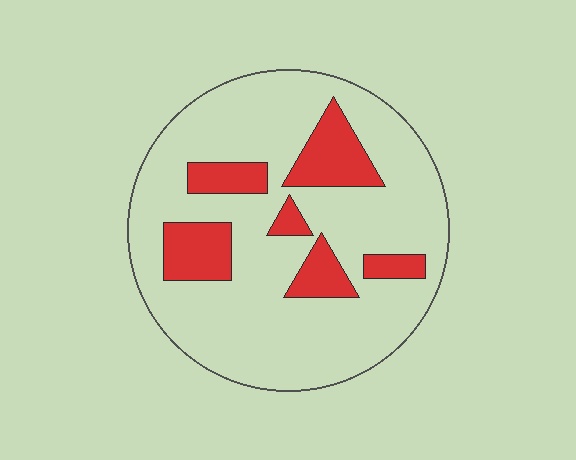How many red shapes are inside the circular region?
6.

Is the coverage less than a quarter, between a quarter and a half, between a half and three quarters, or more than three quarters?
Less than a quarter.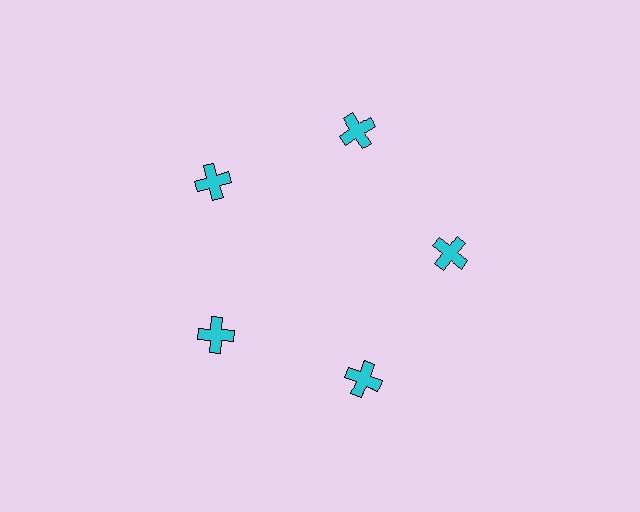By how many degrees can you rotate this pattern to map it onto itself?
The pattern maps onto itself every 72 degrees of rotation.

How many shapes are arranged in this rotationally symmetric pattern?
There are 5 shapes, arranged in 5 groups of 1.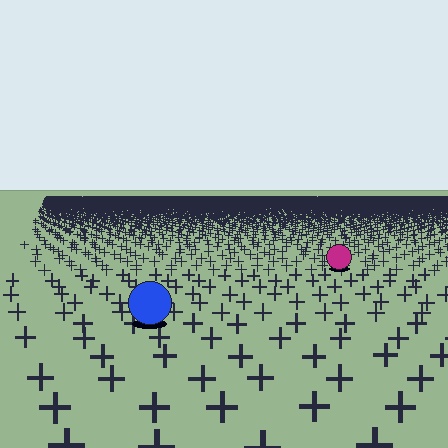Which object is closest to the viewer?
The blue circle is closest. The texture marks near it are larger and more spread out.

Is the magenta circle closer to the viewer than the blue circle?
No. The blue circle is closer — you can tell from the texture gradient: the ground texture is coarser near it.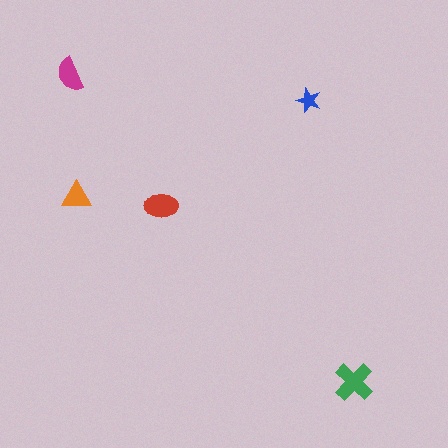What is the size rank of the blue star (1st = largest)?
5th.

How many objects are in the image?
There are 5 objects in the image.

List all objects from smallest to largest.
The blue star, the orange triangle, the magenta semicircle, the red ellipse, the green cross.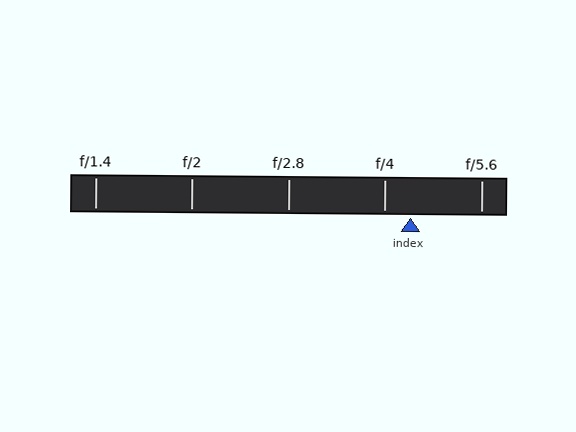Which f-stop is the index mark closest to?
The index mark is closest to f/4.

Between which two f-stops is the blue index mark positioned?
The index mark is between f/4 and f/5.6.